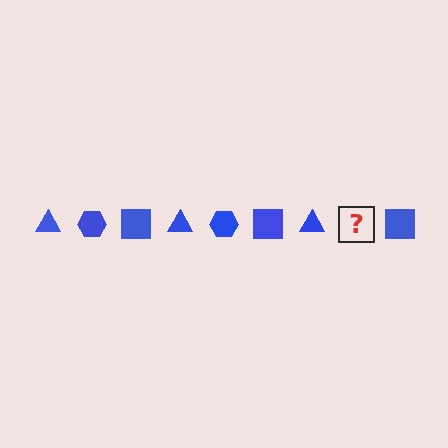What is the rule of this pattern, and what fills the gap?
The rule is that the pattern cycles through triangle, hexagon, square shapes in blue. The gap should be filled with a blue hexagon.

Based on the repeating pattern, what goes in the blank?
The blank should be a blue hexagon.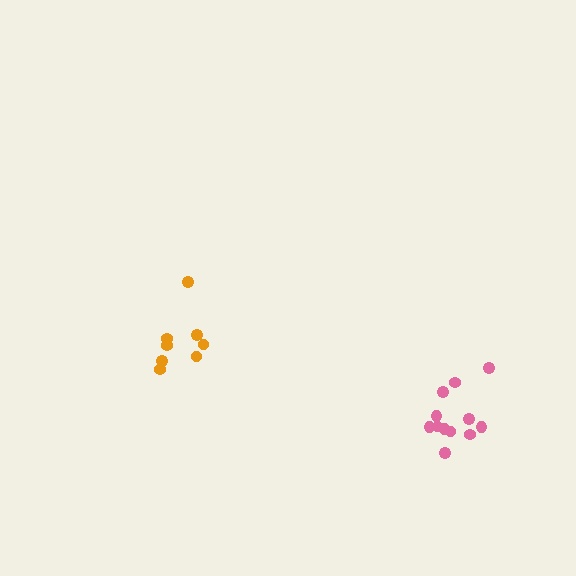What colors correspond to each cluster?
The clusters are colored: orange, pink.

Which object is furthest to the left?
The orange cluster is leftmost.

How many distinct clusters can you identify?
There are 2 distinct clusters.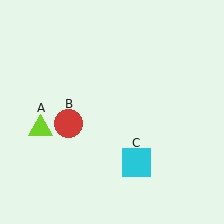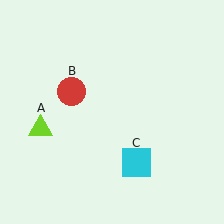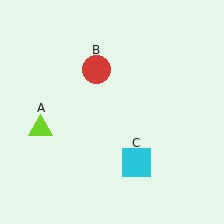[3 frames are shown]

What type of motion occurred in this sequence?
The red circle (object B) rotated clockwise around the center of the scene.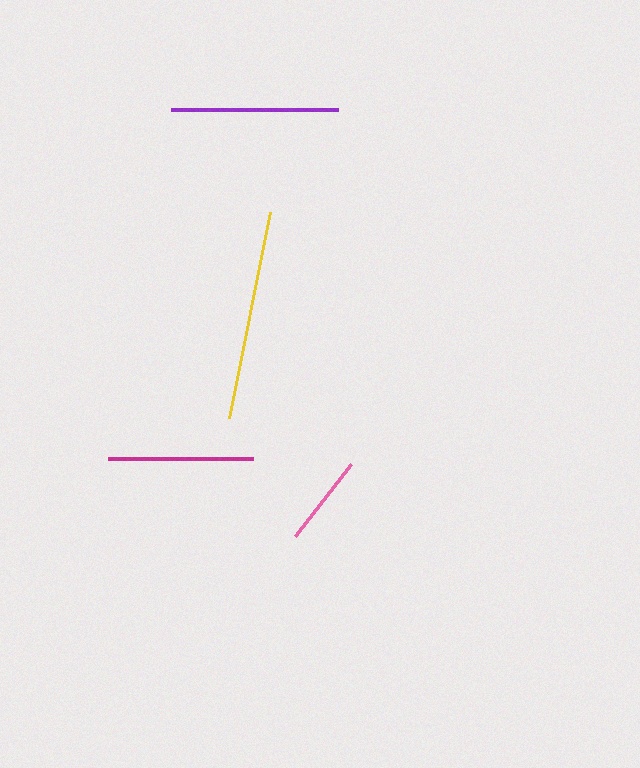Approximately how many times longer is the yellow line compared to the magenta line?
The yellow line is approximately 1.4 times the length of the magenta line.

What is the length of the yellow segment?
The yellow segment is approximately 210 pixels long.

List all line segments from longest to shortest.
From longest to shortest: yellow, purple, magenta, pink.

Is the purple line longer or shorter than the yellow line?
The yellow line is longer than the purple line.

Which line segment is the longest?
The yellow line is the longest at approximately 210 pixels.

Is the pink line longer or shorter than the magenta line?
The magenta line is longer than the pink line.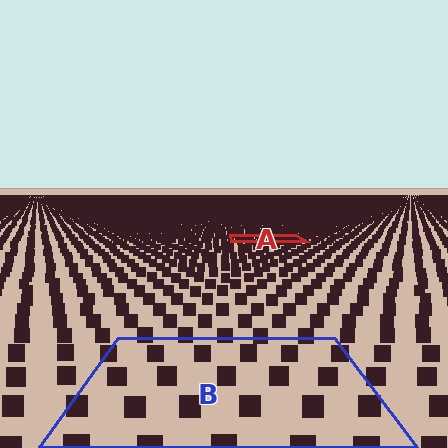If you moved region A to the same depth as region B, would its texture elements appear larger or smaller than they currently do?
They would appear larger. At a closer depth, the same texture elements are projected at a bigger on-screen size.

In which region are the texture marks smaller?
The texture marks are smaller in region A, because it is farther away.